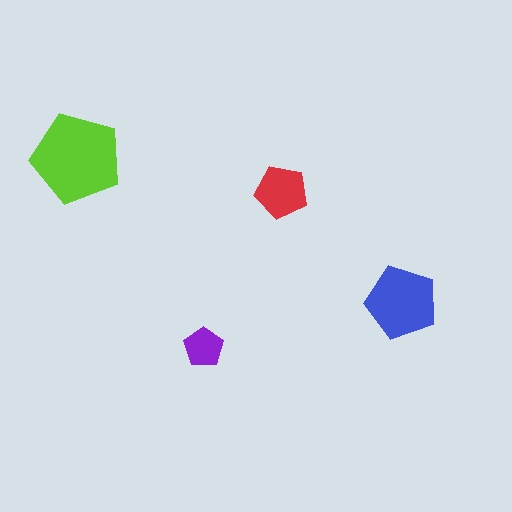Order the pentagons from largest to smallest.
the lime one, the blue one, the red one, the purple one.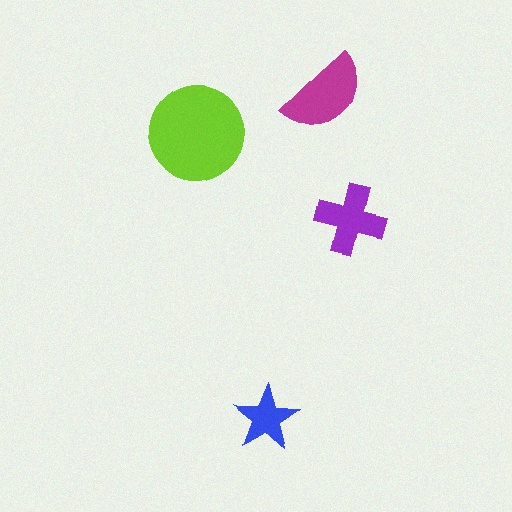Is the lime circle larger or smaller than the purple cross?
Larger.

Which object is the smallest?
The blue star.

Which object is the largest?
The lime circle.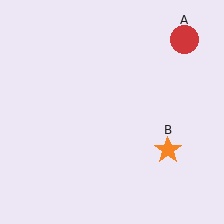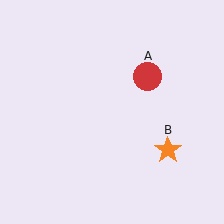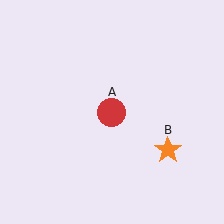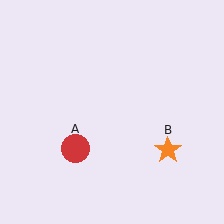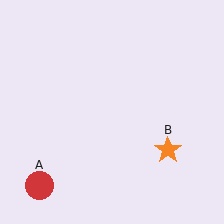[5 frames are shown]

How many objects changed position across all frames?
1 object changed position: red circle (object A).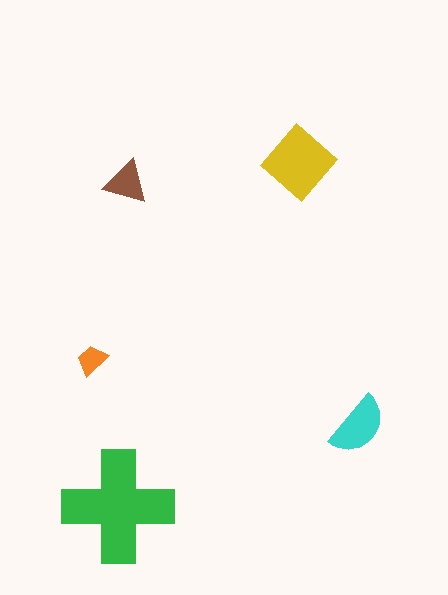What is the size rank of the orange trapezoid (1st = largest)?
5th.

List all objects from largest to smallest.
The green cross, the yellow diamond, the cyan semicircle, the brown triangle, the orange trapezoid.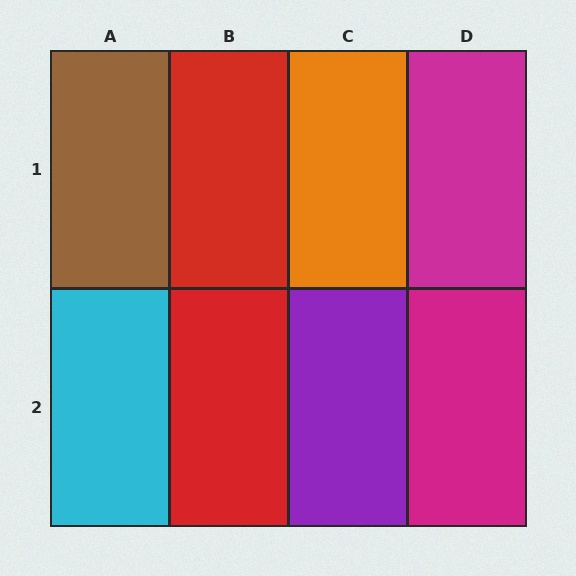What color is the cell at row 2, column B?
Red.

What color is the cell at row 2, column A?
Cyan.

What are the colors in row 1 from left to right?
Brown, red, orange, magenta.